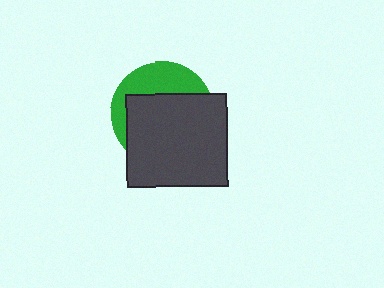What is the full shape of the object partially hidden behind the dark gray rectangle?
The partially hidden object is a green circle.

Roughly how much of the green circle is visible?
A small part of it is visible (roughly 34%).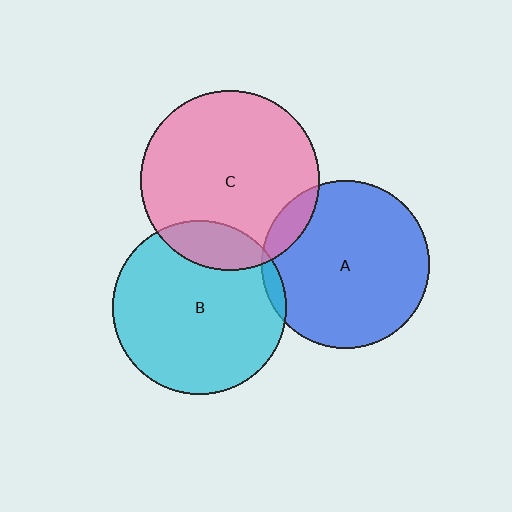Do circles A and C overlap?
Yes.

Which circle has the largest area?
Circle C (pink).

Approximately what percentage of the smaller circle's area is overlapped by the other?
Approximately 10%.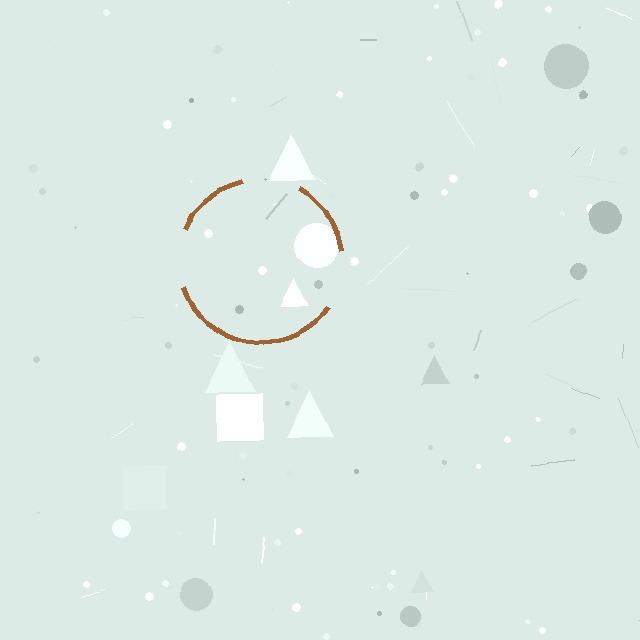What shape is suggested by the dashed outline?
The dashed outline suggests a circle.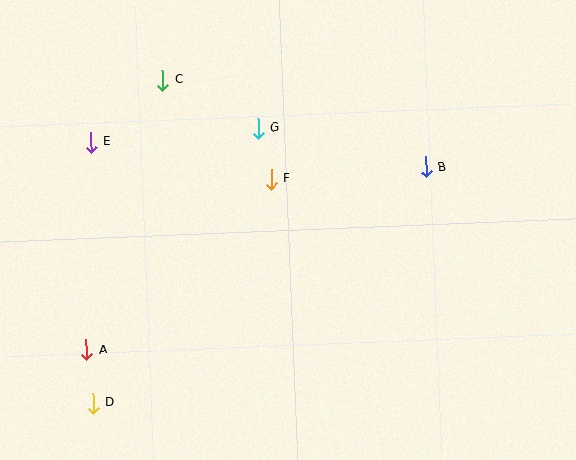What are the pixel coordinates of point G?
Point G is at (258, 128).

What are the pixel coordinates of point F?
Point F is at (271, 179).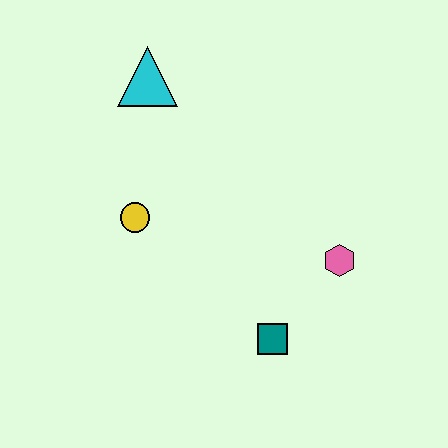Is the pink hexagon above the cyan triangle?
No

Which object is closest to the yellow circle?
The cyan triangle is closest to the yellow circle.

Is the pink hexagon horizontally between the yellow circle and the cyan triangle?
No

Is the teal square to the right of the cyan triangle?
Yes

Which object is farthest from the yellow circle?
The pink hexagon is farthest from the yellow circle.